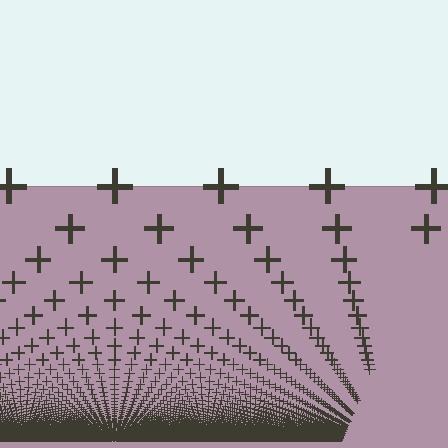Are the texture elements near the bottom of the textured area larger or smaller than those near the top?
Smaller. The gradient is inverted — elements near the bottom are smaller and denser.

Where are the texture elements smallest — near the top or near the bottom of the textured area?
Near the bottom.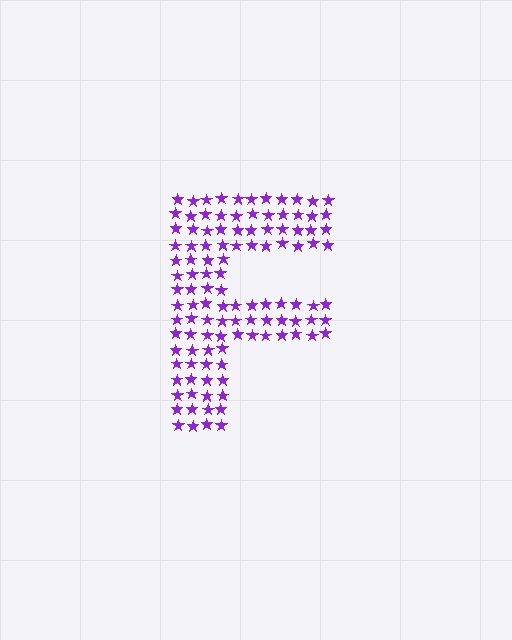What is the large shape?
The large shape is the letter F.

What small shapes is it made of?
It is made of small stars.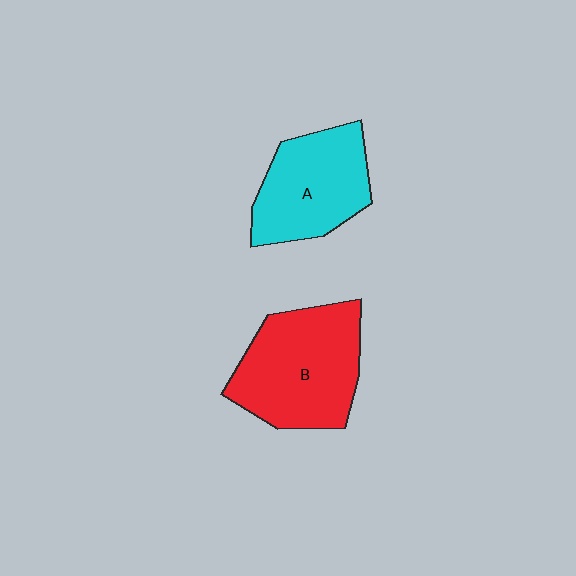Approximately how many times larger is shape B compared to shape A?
Approximately 1.3 times.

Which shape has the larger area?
Shape B (red).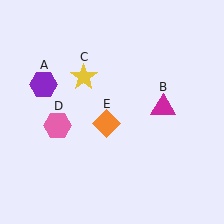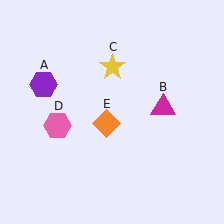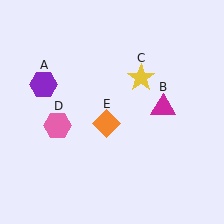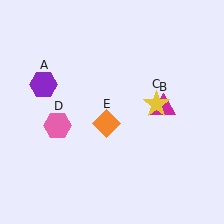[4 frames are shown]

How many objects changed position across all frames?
1 object changed position: yellow star (object C).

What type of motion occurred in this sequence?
The yellow star (object C) rotated clockwise around the center of the scene.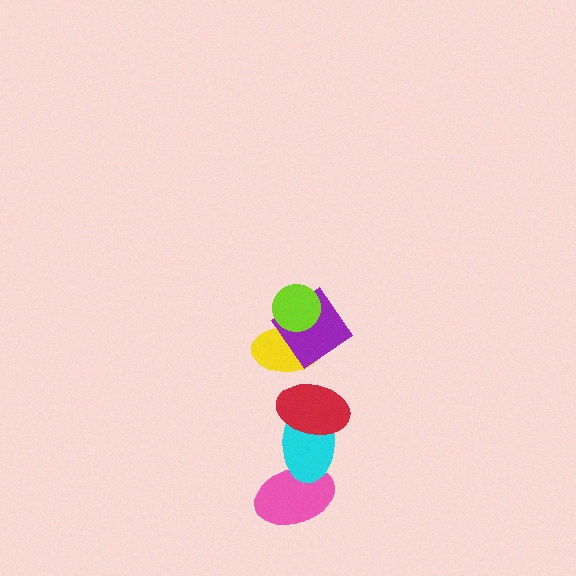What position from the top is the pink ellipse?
The pink ellipse is 6th from the top.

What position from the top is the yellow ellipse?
The yellow ellipse is 3rd from the top.